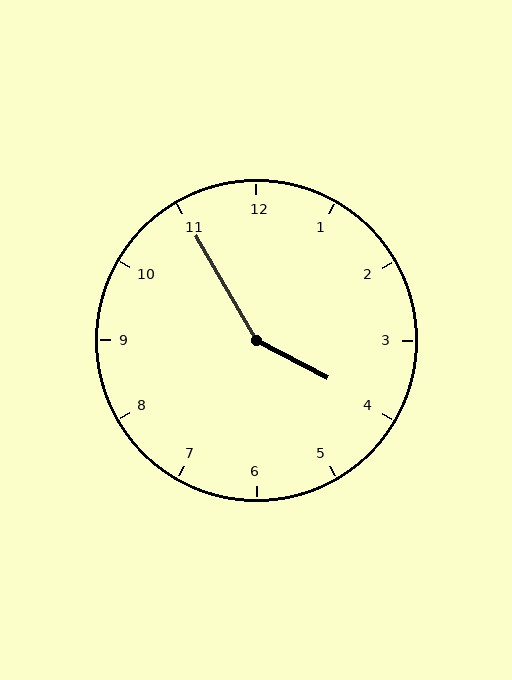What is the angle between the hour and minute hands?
Approximately 148 degrees.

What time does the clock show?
3:55.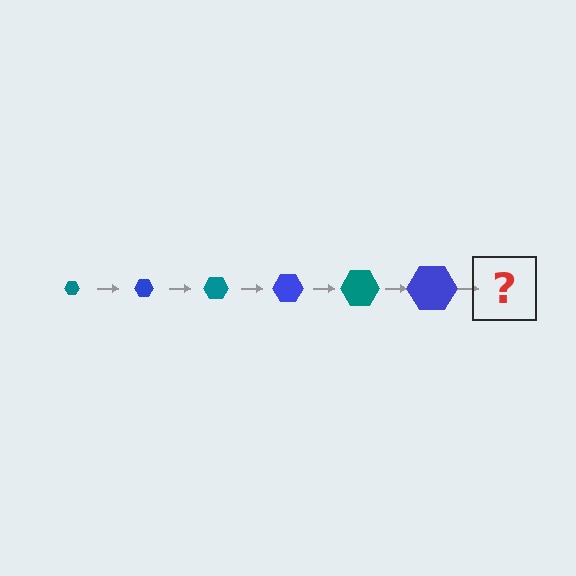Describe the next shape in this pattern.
It should be a teal hexagon, larger than the previous one.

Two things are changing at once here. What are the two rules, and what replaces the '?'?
The two rules are that the hexagon grows larger each step and the color cycles through teal and blue. The '?' should be a teal hexagon, larger than the previous one.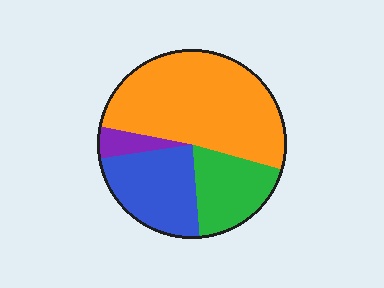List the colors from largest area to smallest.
From largest to smallest: orange, blue, green, purple.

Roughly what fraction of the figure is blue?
Blue takes up about one quarter (1/4) of the figure.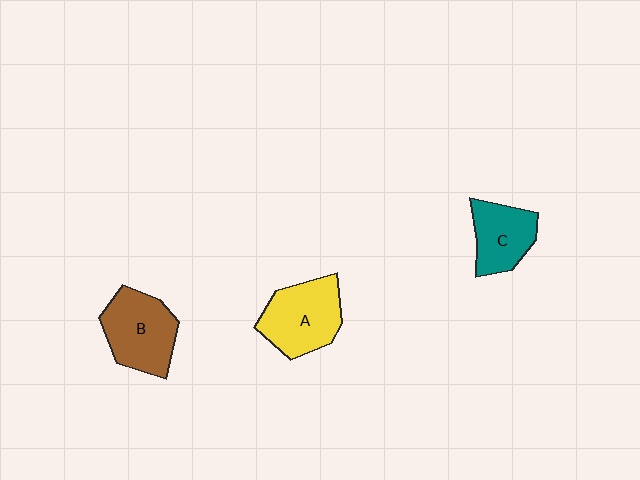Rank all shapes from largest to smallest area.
From largest to smallest: A (yellow), B (brown), C (teal).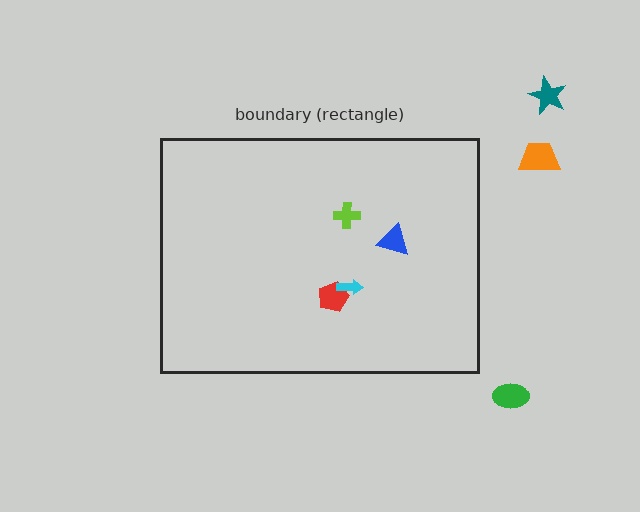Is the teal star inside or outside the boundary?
Outside.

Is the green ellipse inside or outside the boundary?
Outside.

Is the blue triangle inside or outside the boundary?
Inside.